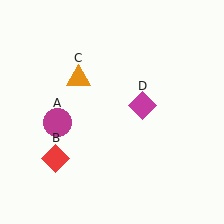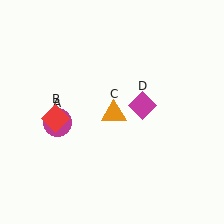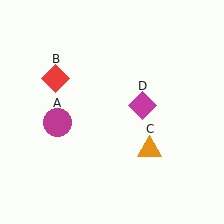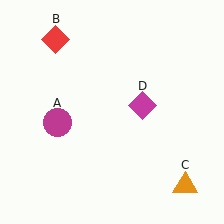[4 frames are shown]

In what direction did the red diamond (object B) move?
The red diamond (object B) moved up.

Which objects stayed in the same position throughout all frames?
Magenta circle (object A) and magenta diamond (object D) remained stationary.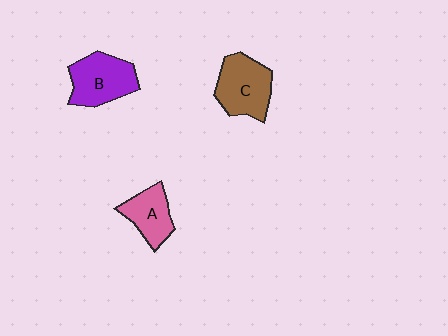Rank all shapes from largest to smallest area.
From largest to smallest: C (brown), B (purple), A (pink).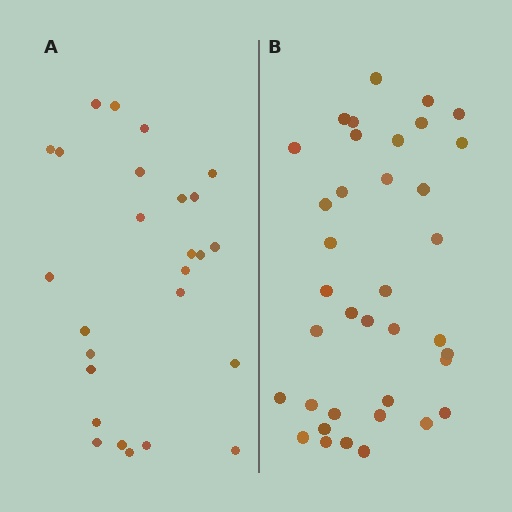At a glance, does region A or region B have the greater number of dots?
Region B (the right region) has more dots.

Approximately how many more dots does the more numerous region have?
Region B has roughly 12 or so more dots than region A.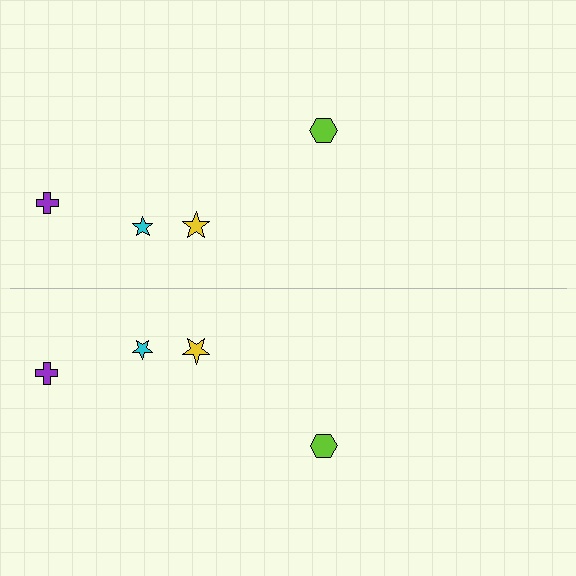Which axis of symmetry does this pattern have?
The pattern has a horizontal axis of symmetry running through the center of the image.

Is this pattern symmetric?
Yes, this pattern has bilateral (reflection) symmetry.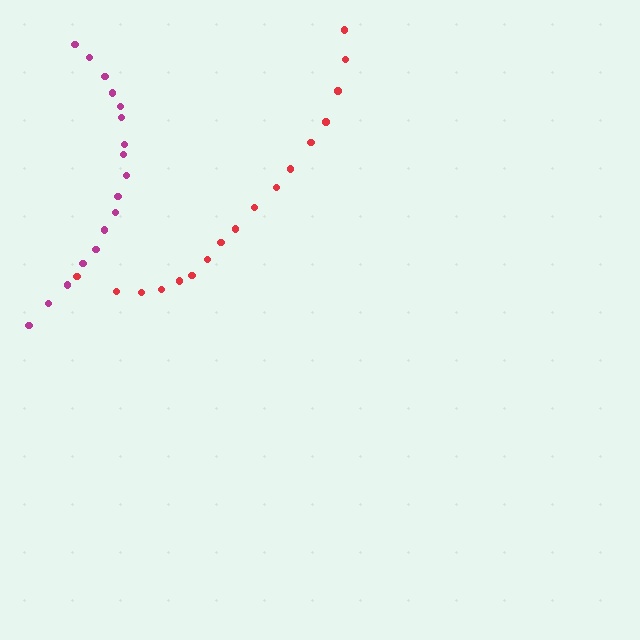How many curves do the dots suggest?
There are 2 distinct paths.